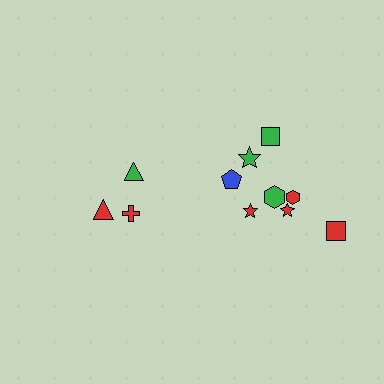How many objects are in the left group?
There are 3 objects.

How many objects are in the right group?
There are 8 objects.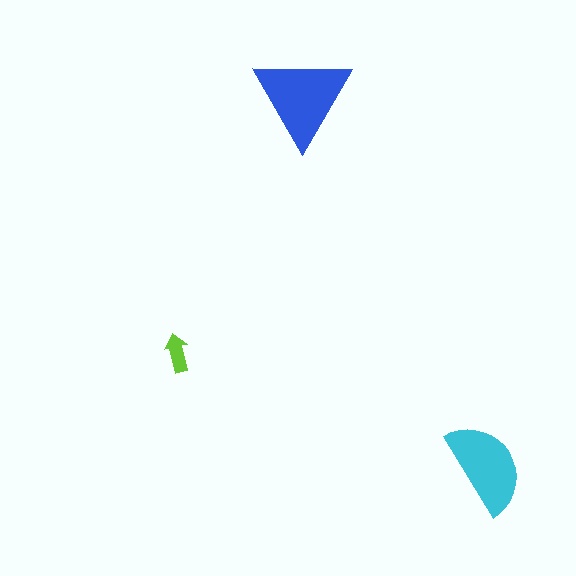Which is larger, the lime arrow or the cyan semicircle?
The cyan semicircle.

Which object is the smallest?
The lime arrow.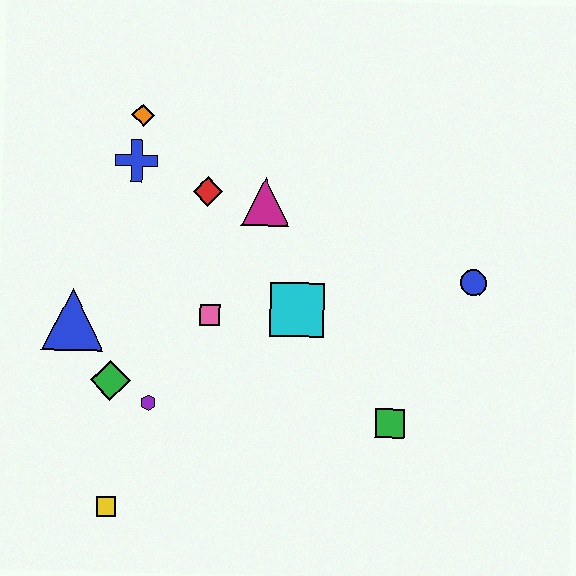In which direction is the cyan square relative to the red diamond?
The cyan square is below the red diamond.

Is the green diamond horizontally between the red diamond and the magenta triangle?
No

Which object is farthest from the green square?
The orange diamond is farthest from the green square.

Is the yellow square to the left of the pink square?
Yes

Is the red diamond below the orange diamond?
Yes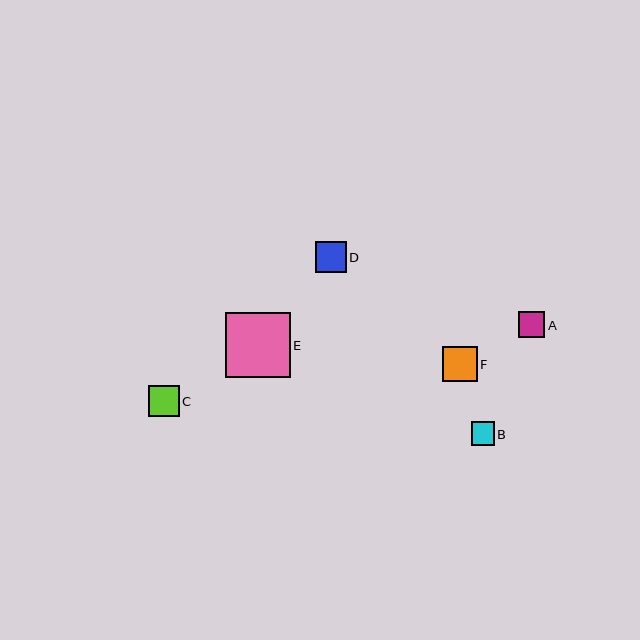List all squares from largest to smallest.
From largest to smallest: E, F, C, D, A, B.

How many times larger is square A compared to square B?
Square A is approximately 1.1 times the size of square B.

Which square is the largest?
Square E is the largest with a size of approximately 65 pixels.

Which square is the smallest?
Square B is the smallest with a size of approximately 23 pixels.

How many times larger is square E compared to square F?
Square E is approximately 1.9 times the size of square F.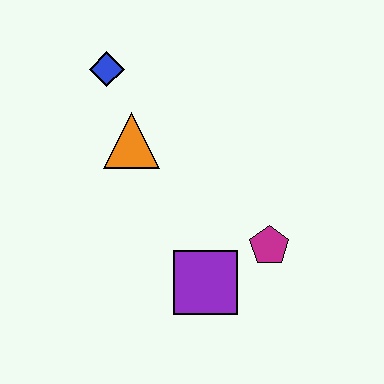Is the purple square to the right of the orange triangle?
Yes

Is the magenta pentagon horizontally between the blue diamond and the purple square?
No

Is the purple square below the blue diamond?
Yes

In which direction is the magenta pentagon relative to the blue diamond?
The magenta pentagon is below the blue diamond.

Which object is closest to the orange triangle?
The blue diamond is closest to the orange triangle.